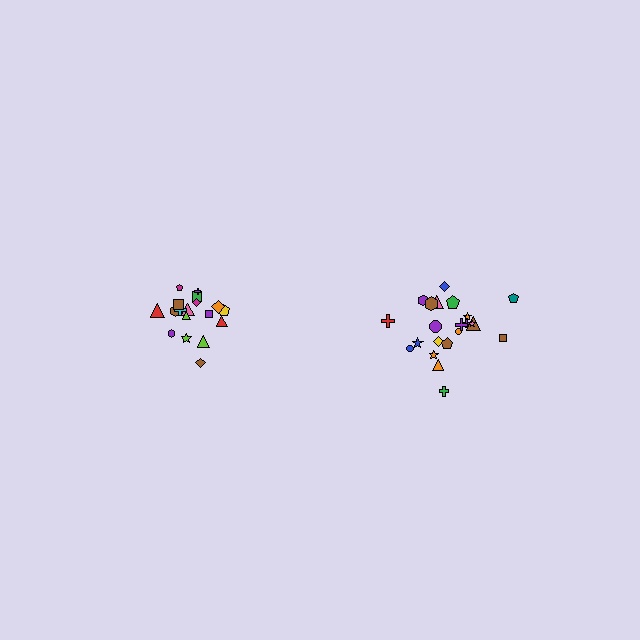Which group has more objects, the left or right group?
The right group.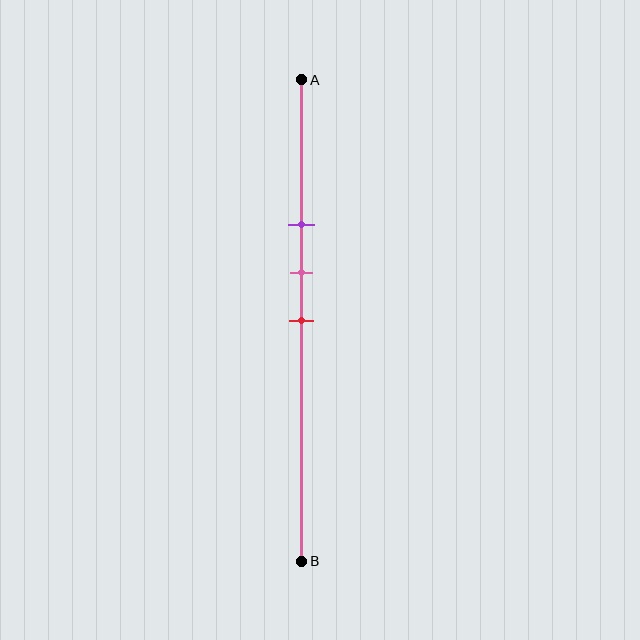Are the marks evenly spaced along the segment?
Yes, the marks are approximately evenly spaced.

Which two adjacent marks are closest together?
The pink and red marks are the closest adjacent pair.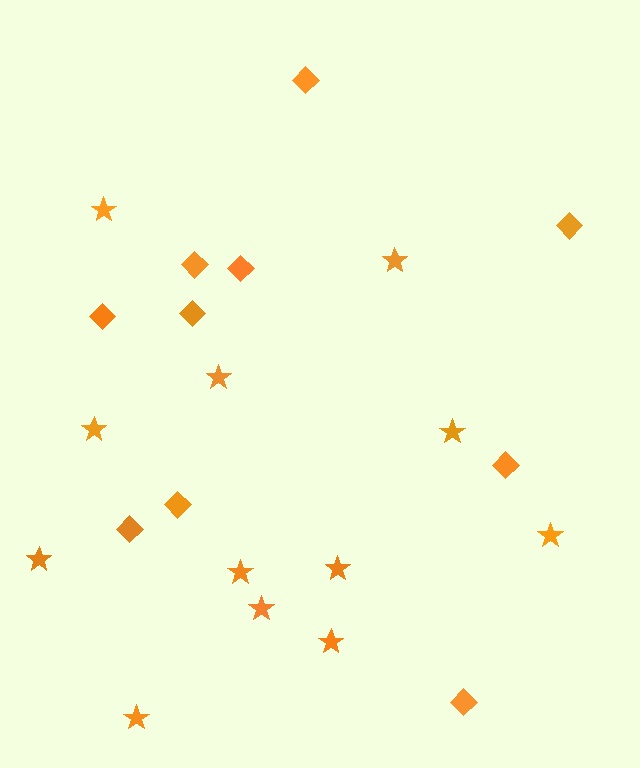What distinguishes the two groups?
There are 2 groups: one group of diamonds (10) and one group of stars (12).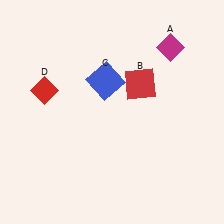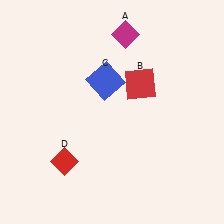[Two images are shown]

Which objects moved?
The objects that moved are: the magenta diamond (A), the red diamond (D).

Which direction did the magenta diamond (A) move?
The magenta diamond (A) moved left.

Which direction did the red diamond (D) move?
The red diamond (D) moved down.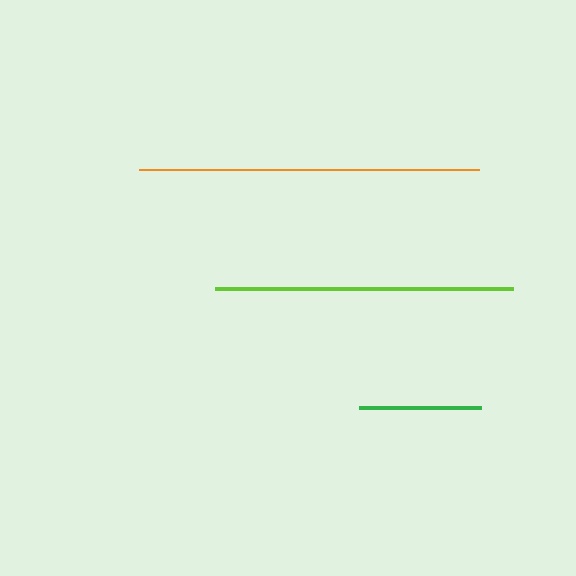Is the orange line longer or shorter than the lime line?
The orange line is longer than the lime line.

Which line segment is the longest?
The orange line is the longest at approximately 340 pixels.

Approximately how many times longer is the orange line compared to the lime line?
The orange line is approximately 1.1 times the length of the lime line.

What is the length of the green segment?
The green segment is approximately 122 pixels long.